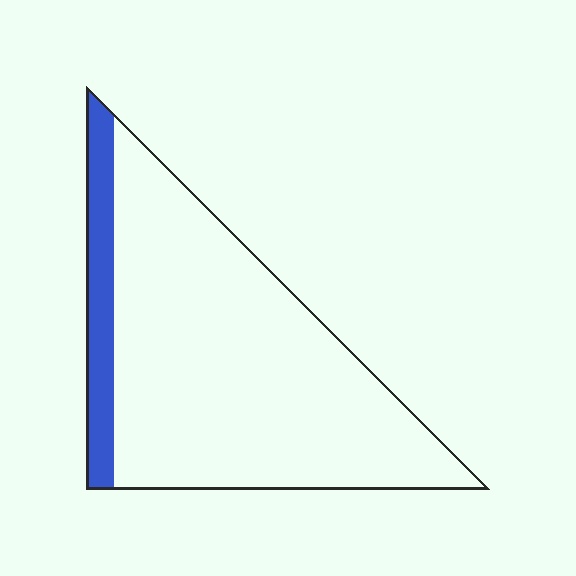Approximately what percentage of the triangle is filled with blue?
Approximately 15%.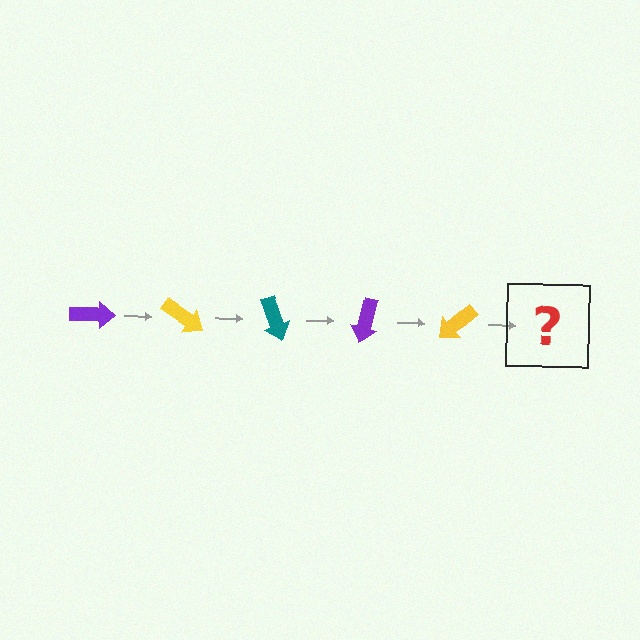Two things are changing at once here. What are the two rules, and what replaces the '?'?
The two rules are that it rotates 35 degrees each step and the color cycles through purple, yellow, and teal. The '?' should be a teal arrow, rotated 175 degrees from the start.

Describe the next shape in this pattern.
It should be a teal arrow, rotated 175 degrees from the start.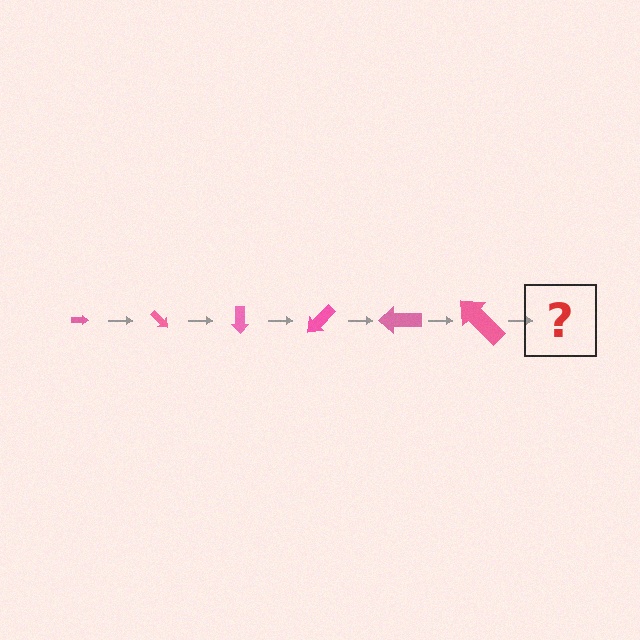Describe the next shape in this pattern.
It should be an arrow, larger than the previous one and rotated 270 degrees from the start.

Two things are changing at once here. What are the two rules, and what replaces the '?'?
The two rules are that the arrow grows larger each step and it rotates 45 degrees each step. The '?' should be an arrow, larger than the previous one and rotated 270 degrees from the start.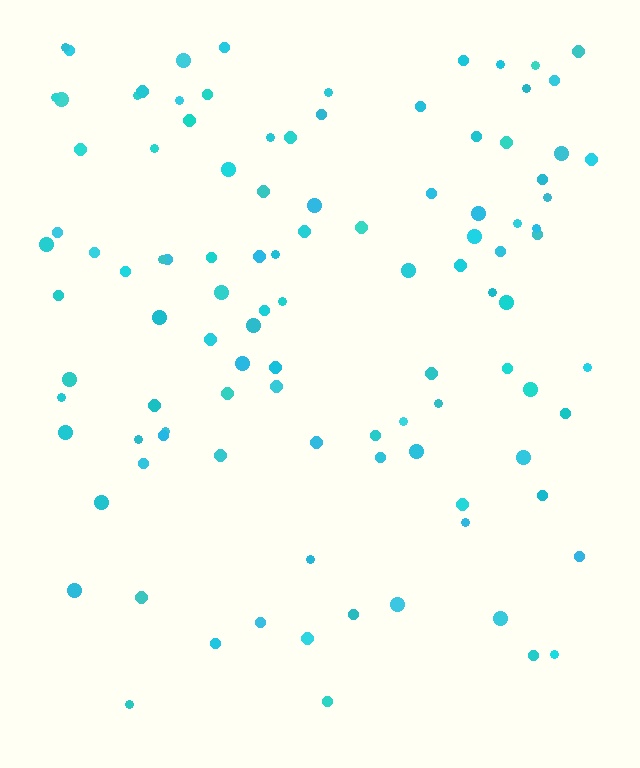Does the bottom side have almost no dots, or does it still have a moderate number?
Still a moderate number, just noticeably fewer than the top.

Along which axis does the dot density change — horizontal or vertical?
Vertical.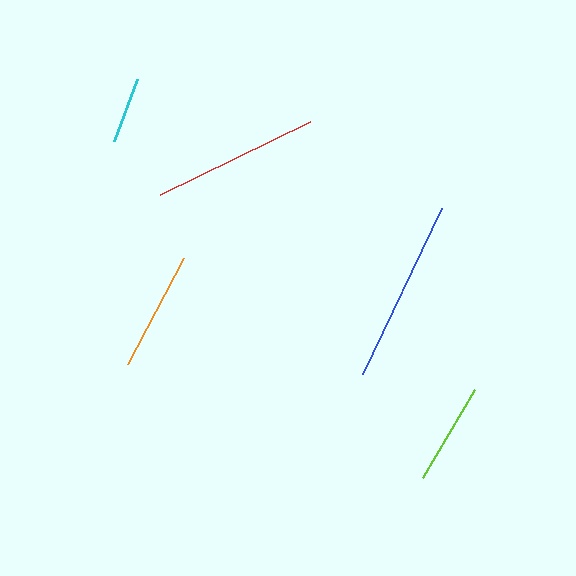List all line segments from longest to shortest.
From longest to shortest: blue, red, orange, lime, cyan.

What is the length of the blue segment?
The blue segment is approximately 185 pixels long.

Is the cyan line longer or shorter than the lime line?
The lime line is longer than the cyan line.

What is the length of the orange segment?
The orange segment is approximately 120 pixels long.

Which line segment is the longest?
The blue line is the longest at approximately 185 pixels.